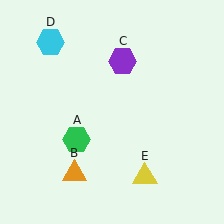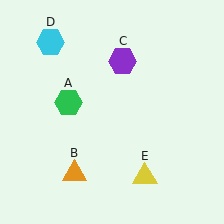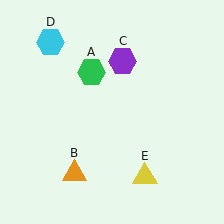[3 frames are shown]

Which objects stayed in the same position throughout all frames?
Orange triangle (object B) and purple hexagon (object C) and cyan hexagon (object D) and yellow triangle (object E) remained stationary.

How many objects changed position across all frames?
1 object changed position: green hexagon (object A).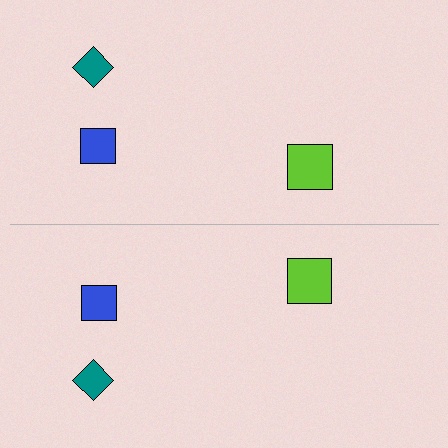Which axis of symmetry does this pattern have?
The pattern has a horizontal axis of symmetry running through the center of the image.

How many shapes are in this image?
There are 6 shapes in this image.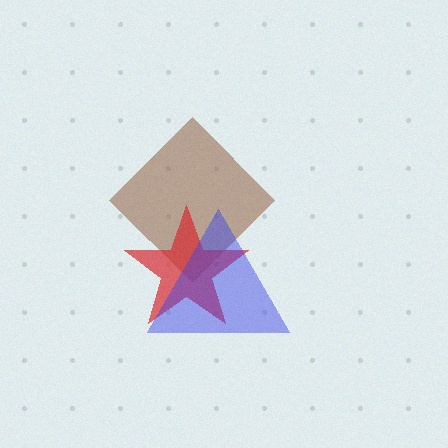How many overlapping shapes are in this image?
There are 3 overlapping shapes in the image.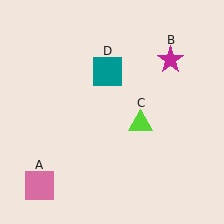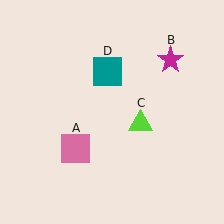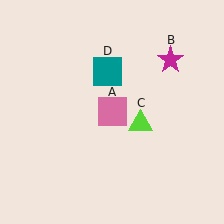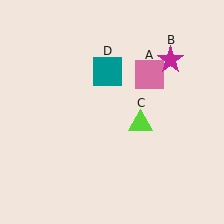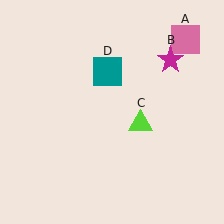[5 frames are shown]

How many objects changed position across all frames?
1 object changed position: pink square (object A).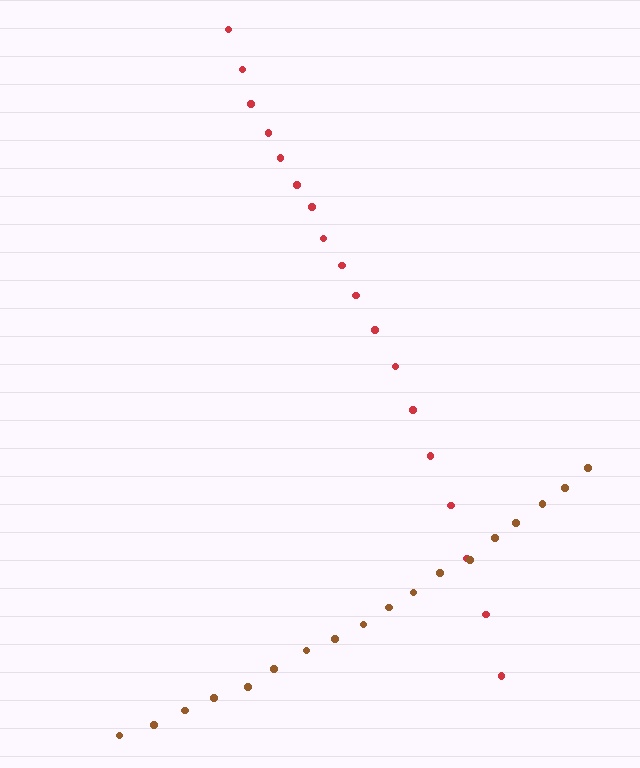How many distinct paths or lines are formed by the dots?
There are 2 distinct paths.